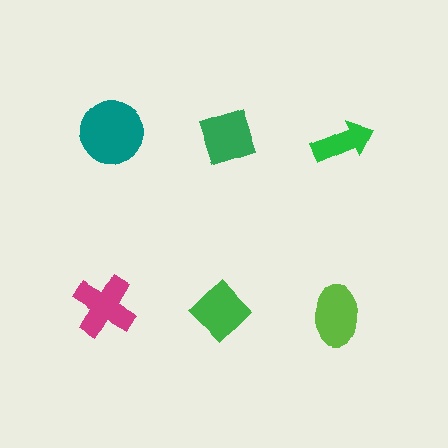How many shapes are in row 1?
3 shapes.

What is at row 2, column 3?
A lime ellipse.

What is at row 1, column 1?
A teal circle.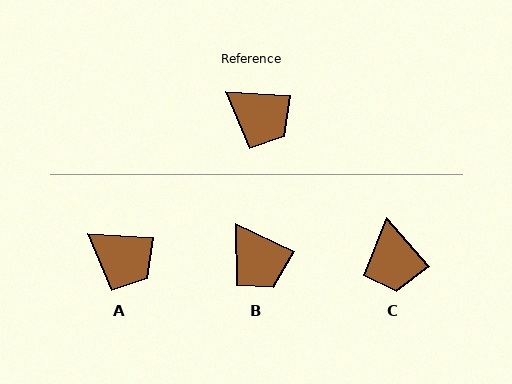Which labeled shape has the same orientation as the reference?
A.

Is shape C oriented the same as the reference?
No, it is off by about 44 degrees.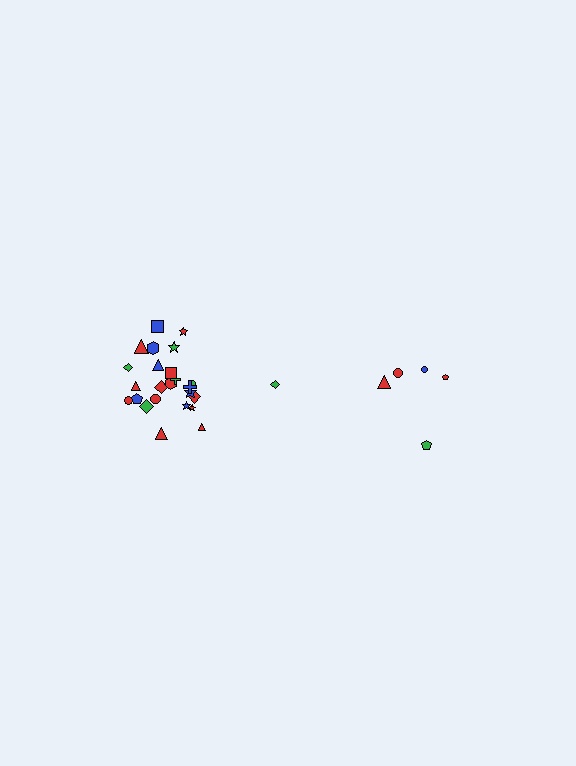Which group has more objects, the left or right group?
The left group.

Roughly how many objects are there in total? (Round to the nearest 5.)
Roughly 30 objects in total.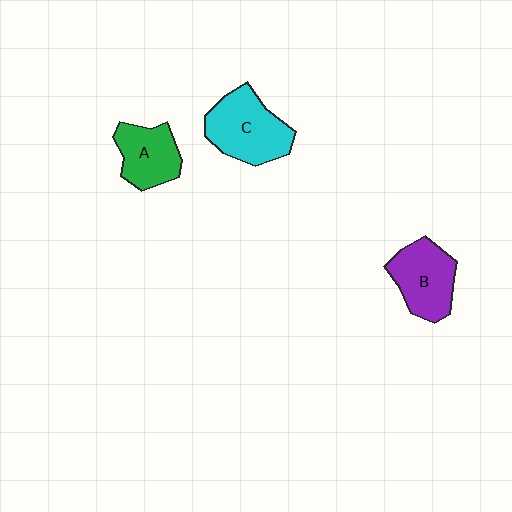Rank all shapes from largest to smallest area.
From largest to smallest: C (cyan), B (purple), A (green).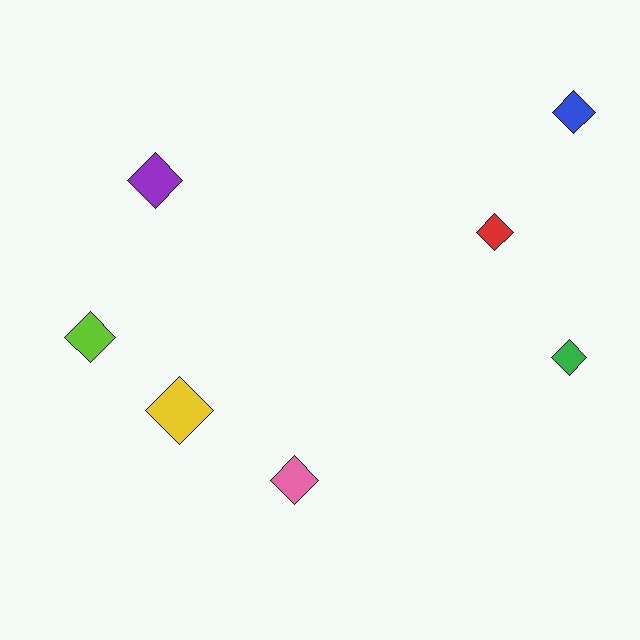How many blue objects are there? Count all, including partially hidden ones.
There is 1 blue object.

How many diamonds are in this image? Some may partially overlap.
There are 7 diamonds.